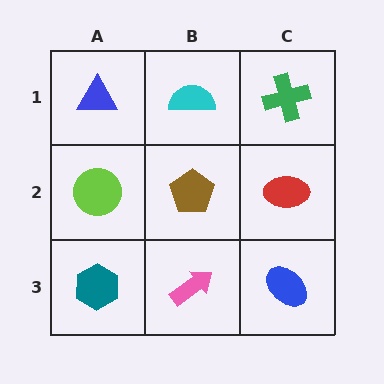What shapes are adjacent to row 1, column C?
A red ellipse (row 2, column C), a cyan semicircle (row 1, column B).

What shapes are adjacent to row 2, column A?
A blue triangle (row 1, column A), a teal hexagon (row 3, column A), a brown pentagon (row 2, column B).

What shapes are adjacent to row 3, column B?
A brown pentagon (row 2, column B), a teal hexagon (row 3, column A), a blue ellipse (row 3, column C).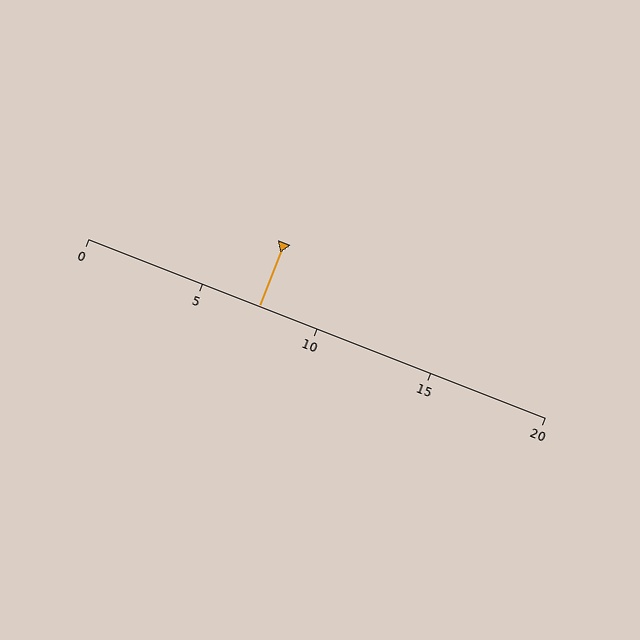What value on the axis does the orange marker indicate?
The marker indicates approximately 7.5.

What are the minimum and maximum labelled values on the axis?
The axis runs from 0 to 20.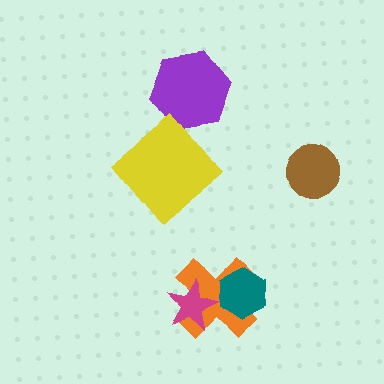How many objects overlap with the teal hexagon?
1 object overlaps with the teal hexagon.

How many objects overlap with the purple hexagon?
0 objects overlap with the purple hexagon.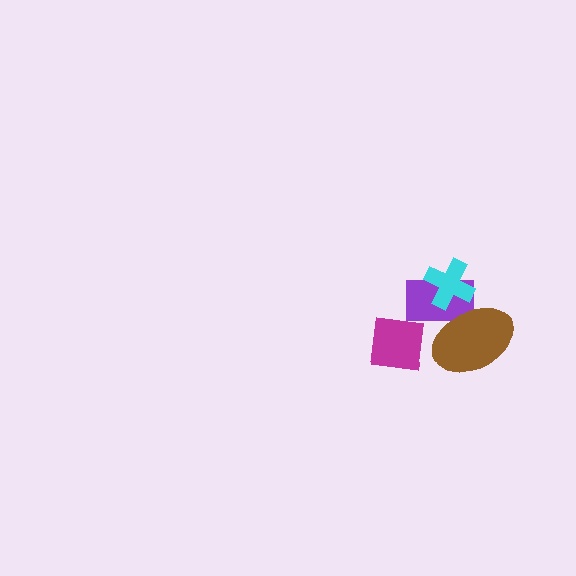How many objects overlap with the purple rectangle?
2 objects overlap with the purple rectangle.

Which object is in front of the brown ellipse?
The cyan cross is in front of the brown ellipse.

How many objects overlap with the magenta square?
0 objects overlap with the magenta square.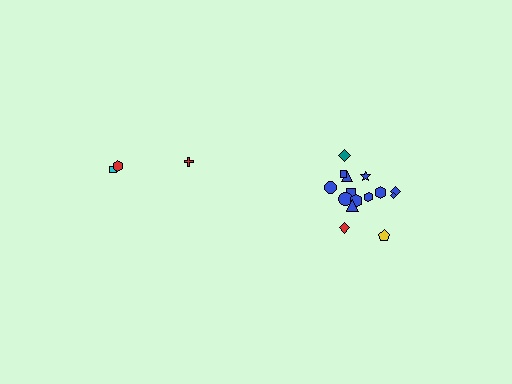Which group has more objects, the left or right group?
The right group.